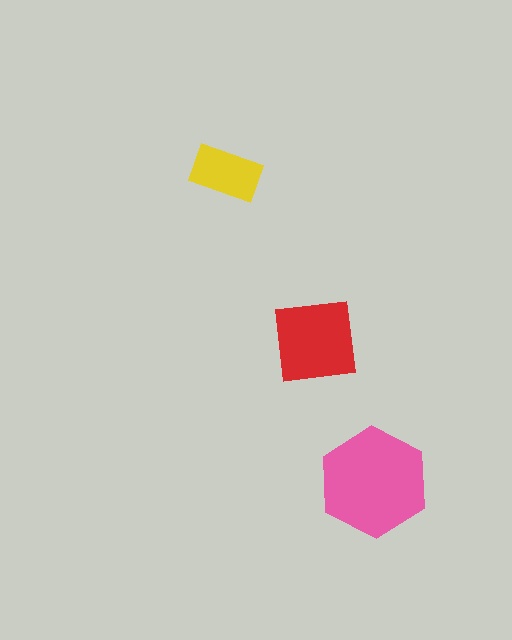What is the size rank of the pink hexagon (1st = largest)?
1st.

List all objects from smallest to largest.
The yellow rectangle, the red square, the pink hexagon.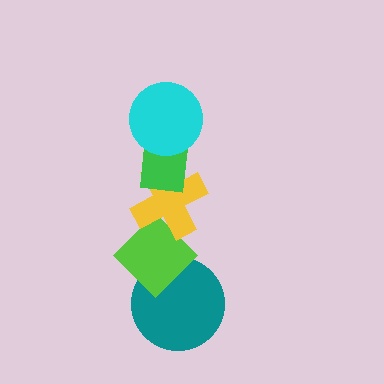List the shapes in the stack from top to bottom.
From top to bottom: the cyan circle, the green rectangle, the yellow cross, the lime diamond, the teal circle.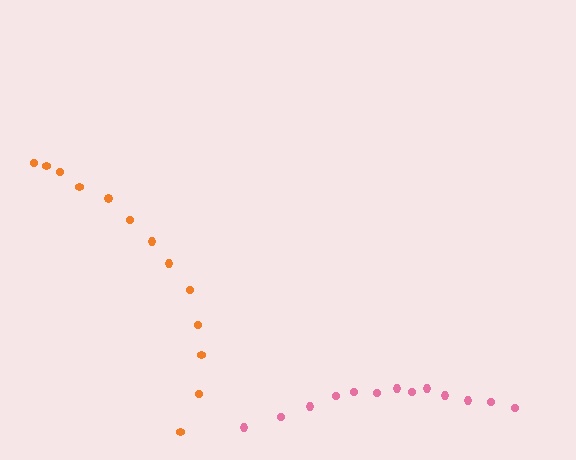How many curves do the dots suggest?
There are 2 distinct paths.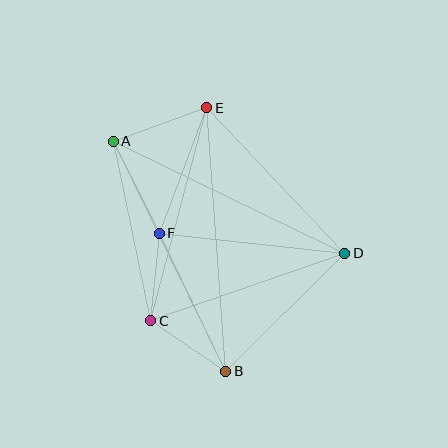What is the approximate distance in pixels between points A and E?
The distance between A and E is approximately 99 pixels.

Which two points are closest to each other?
Points C and F are closest to each other.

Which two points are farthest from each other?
Points B and E are farthest from each other.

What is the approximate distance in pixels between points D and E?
The distance between D and E is approximately 200 pixels.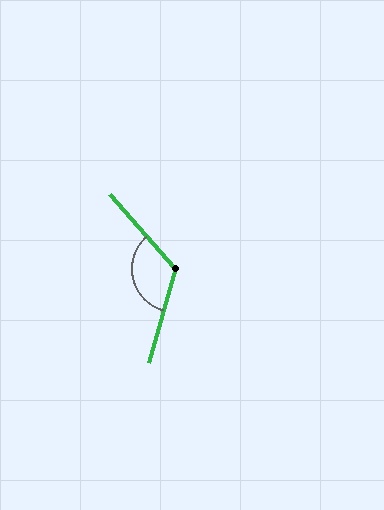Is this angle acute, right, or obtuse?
It is obtuse.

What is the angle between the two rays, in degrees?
Approximately 123 degrees.